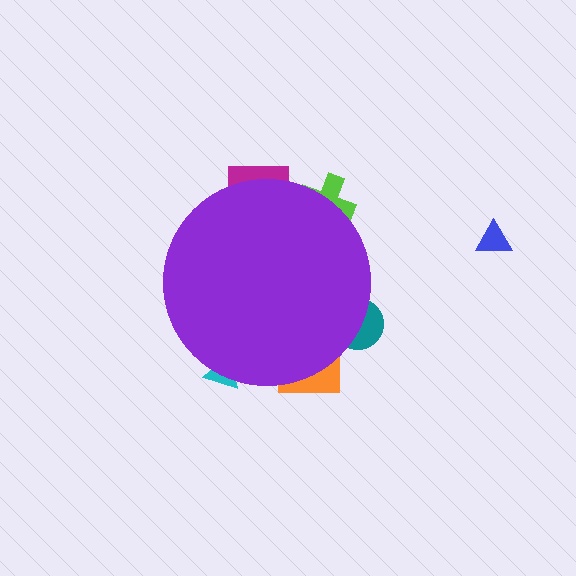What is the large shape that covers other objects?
A purple circle.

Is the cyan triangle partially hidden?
Yes, the cyan triangle is partially hidden behind the purple circle.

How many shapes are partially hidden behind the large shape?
5 shapes are partially hidden.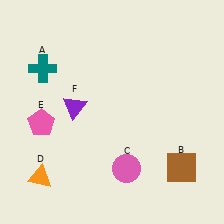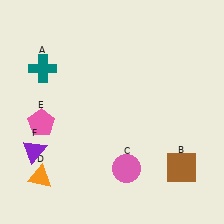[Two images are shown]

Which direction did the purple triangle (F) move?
The purple triangle (F) moved down.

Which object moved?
The purple triangle (F) moved down.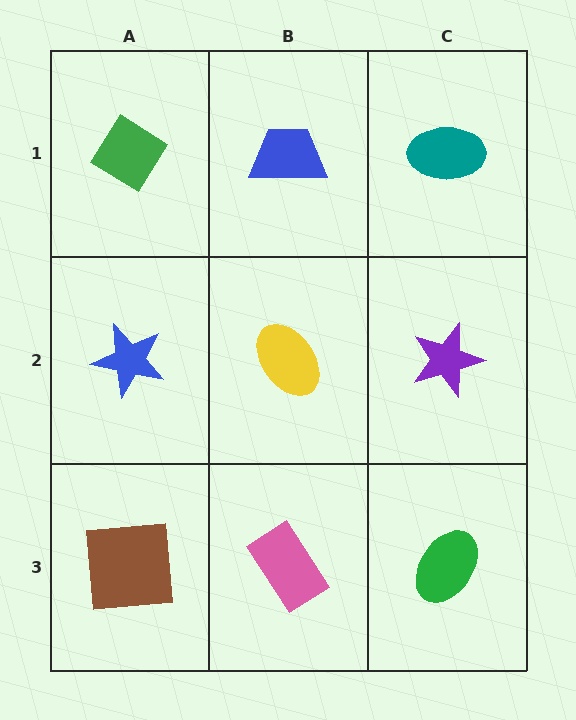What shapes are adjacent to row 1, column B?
A yellow ellipse (row 2, column B), a green diamond (row 1, column A), a teal ellipse (row 1, column C).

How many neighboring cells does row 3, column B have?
3.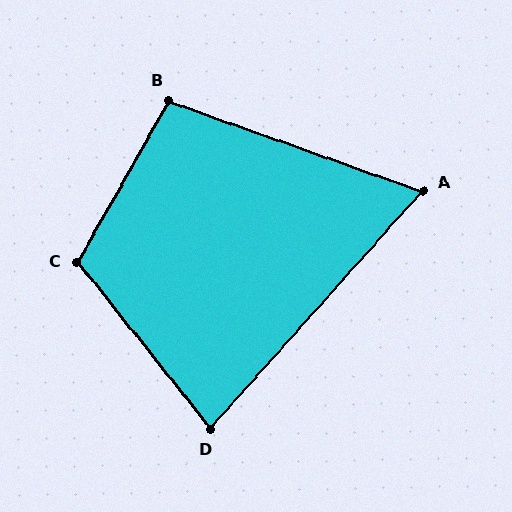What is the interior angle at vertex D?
Approximately 80 degrees (acute).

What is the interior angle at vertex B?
Approximately 100 degrees (obtuse).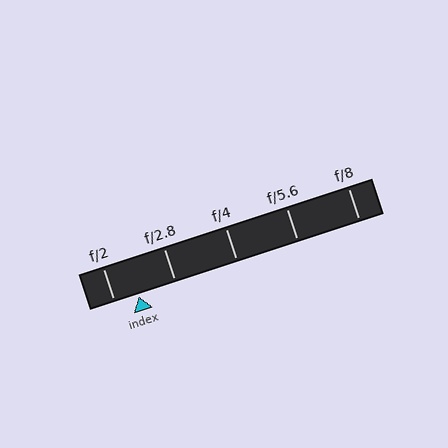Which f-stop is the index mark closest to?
The index mark is closest to f/2.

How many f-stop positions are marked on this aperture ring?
There are 5 f-stop positions marked.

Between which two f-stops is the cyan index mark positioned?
The index mark is between f/2 and f/2.8.